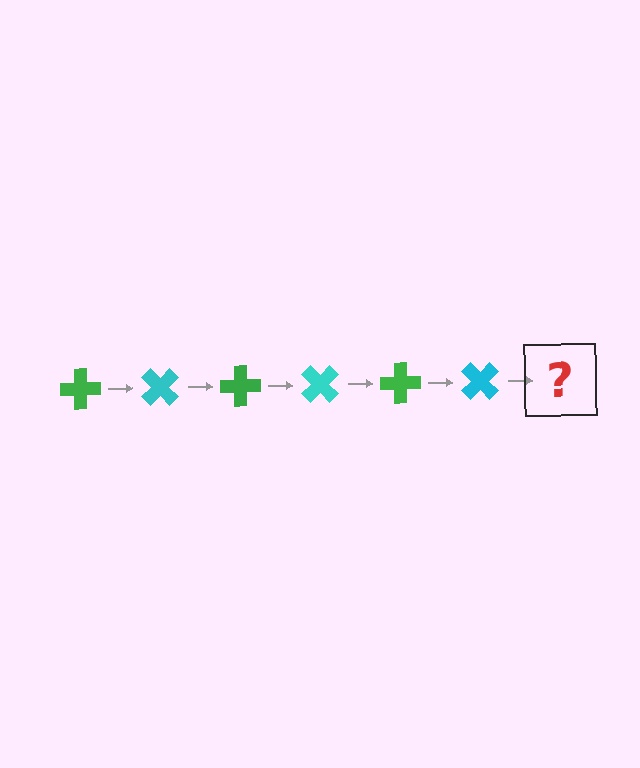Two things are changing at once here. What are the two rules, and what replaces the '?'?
The two rules are that it rotates 45 degrees each step and the color cycles through green and cyan. The '?' should be a green cross, rotated 270 degrees from the start.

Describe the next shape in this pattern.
It should be a green cross, rotated 270 degrees from the start.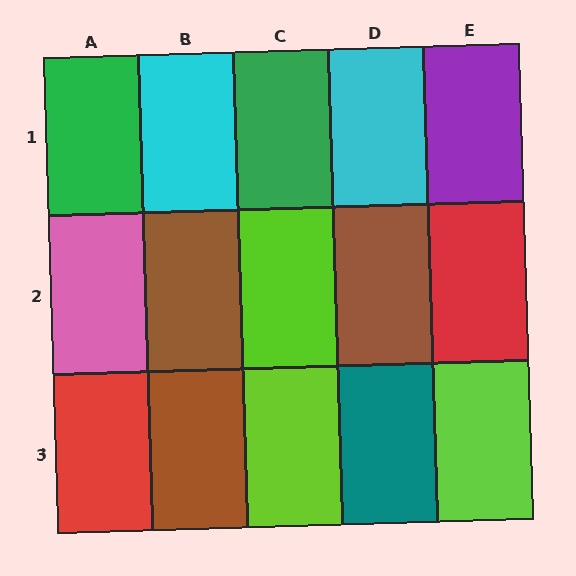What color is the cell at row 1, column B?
Cyan.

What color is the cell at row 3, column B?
Brown.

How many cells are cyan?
2 cells are cyan.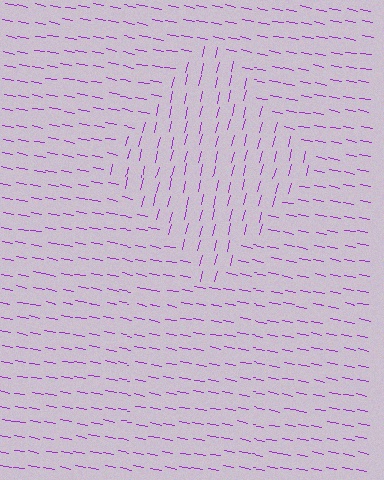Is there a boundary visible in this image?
Yes, there is a texture boundary formed by a change in line orientation.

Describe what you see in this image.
The image is filled with small purple line segments. A diamond region in the image has lines oriented differently from the surrounding lines, creating a visible texture boundary.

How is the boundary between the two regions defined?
The boundary is defined purely by a change in line orientation (approximately 87 degrees difference). All lines are the same color and thickness.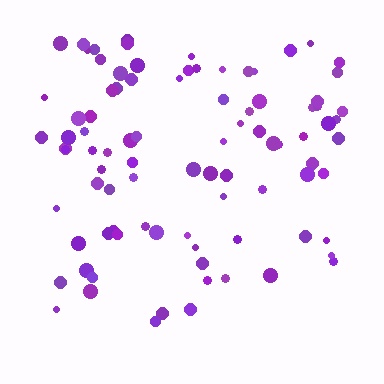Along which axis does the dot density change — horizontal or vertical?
Vertical.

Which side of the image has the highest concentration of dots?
The top.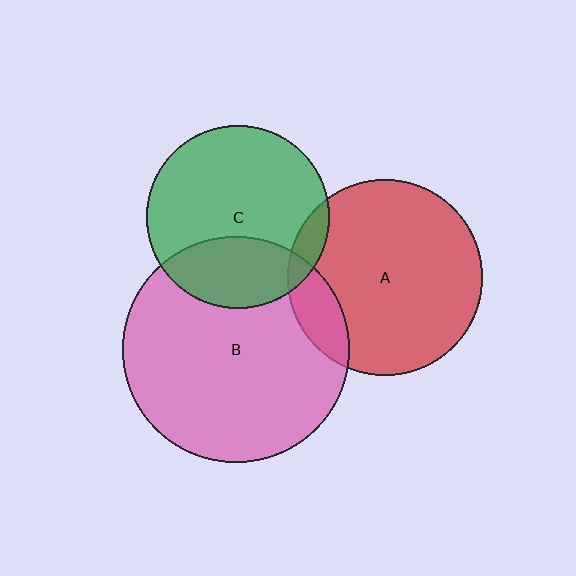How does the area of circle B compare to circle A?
Approximately 1.3 times.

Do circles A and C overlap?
Yes.